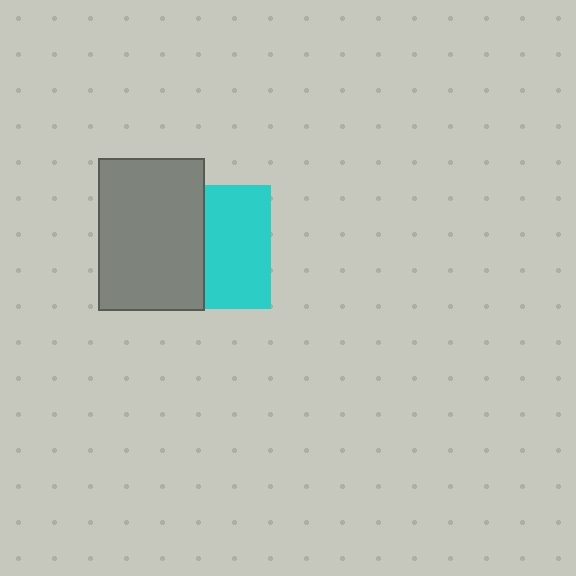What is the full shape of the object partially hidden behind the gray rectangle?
The partially hidden object is a cyan square.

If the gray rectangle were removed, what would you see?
You would see the complete cyan square.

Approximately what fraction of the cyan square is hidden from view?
Roughly 47% of the cyan square is hidden behind the gray rectangle.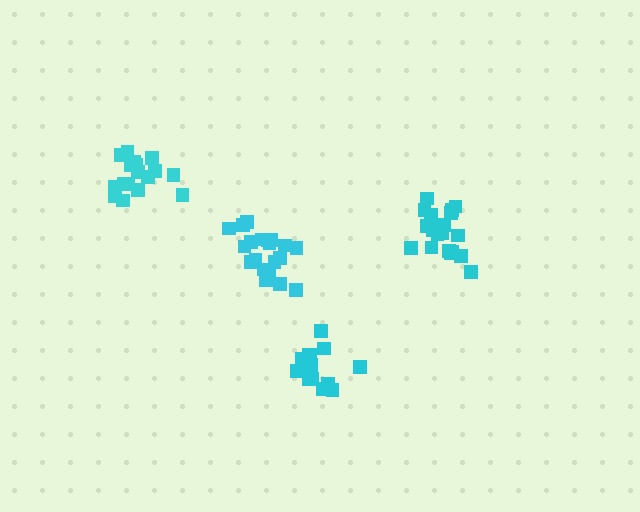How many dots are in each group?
Group 1: 20 dots, Group 2: 14 dots, Group 3: 17 dots, Group 4: 20 dots (71 total).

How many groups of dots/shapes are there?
There are 4 groups.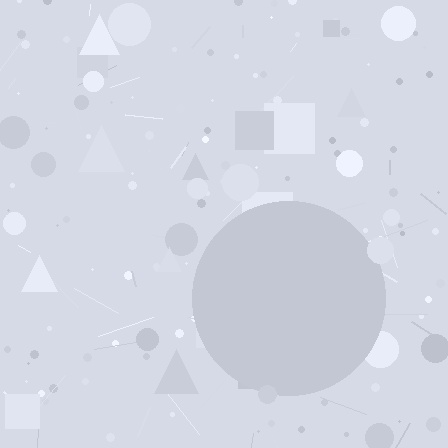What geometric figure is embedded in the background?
A circle is embedded in the background.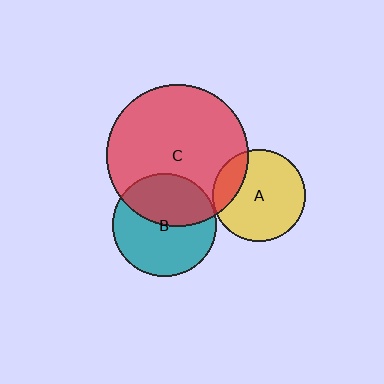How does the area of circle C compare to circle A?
Approximately 2.3 times.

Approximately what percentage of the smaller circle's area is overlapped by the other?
Approximately 20%.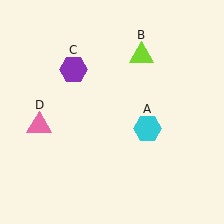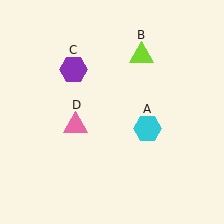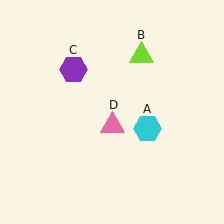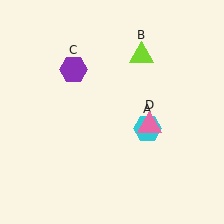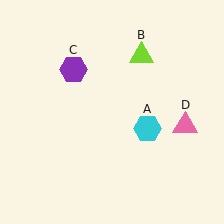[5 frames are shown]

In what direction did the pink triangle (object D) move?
The pink triangle (object D) moved right.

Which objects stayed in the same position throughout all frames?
Cyan hexagon (object A) and lime triangle (object B) and purple hexagon (object C) remained stationary.